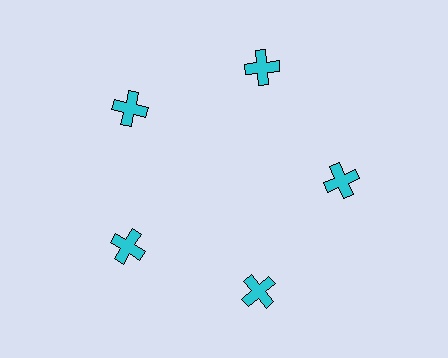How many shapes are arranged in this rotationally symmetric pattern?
There are 5 shapes, arranged in 5 groups of 1.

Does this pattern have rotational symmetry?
Yes, this pattern has 5-fold rotational symmetry. It looks the same after rotating 72 degrees around the center.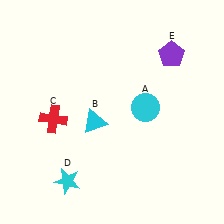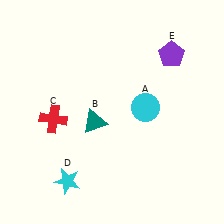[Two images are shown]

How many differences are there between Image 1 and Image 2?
There is 1 difference between the two images.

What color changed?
The triangle (B) changed from cyan in Image 1 to teal in Image 2.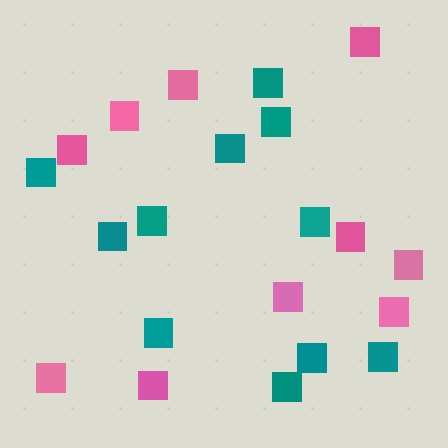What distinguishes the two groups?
There are 2 groups: one group of pink squares (10) and one group of teal squares (11).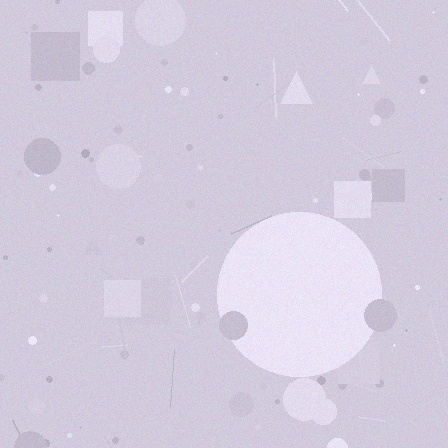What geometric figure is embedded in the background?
A circle is embedded in the background.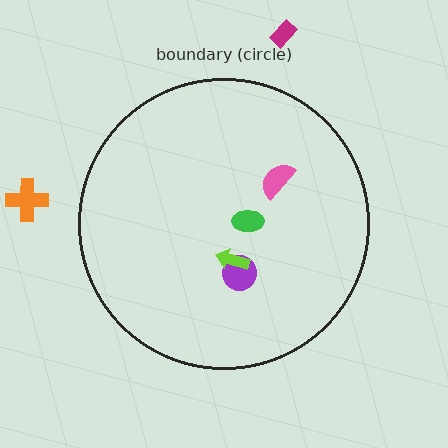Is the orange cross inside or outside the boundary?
Outside.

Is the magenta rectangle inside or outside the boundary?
Outside.